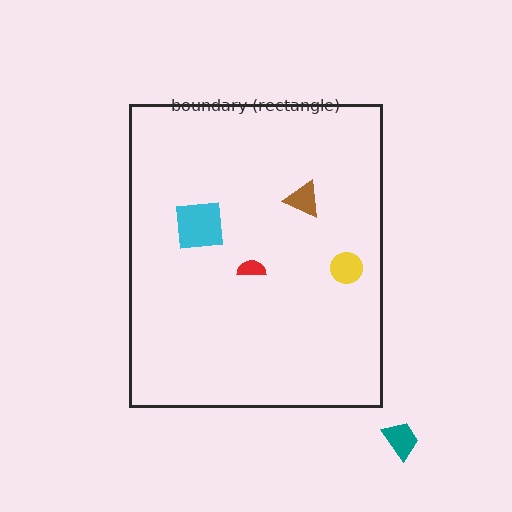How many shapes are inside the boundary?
4 inside, 1 outside.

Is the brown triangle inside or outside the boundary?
Inside.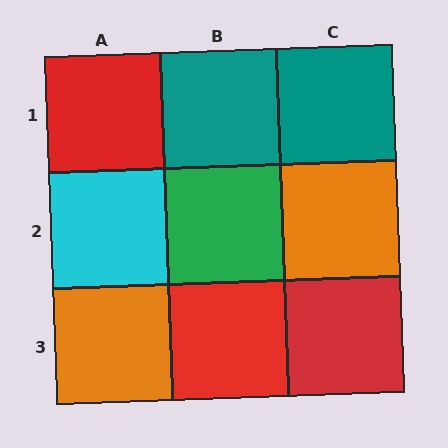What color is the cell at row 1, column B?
Teal.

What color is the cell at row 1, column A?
Red.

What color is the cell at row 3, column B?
Red.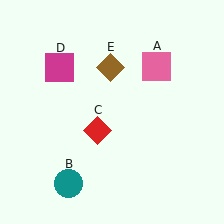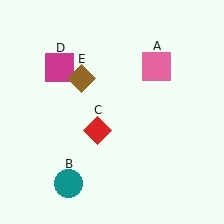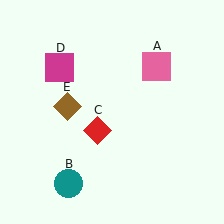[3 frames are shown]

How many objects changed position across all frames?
1 object changed position: brown diamond (object E).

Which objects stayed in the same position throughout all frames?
Pink square (object A) and teal circle (object B) and red diamond (object C) and magenta square (object D) remained stationary.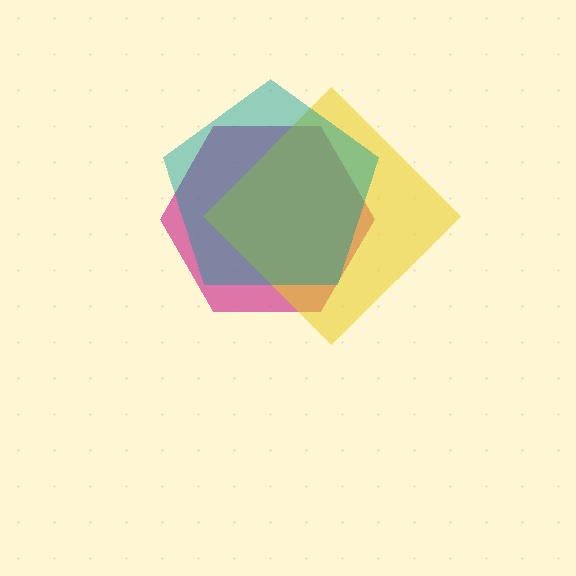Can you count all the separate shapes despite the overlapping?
Yes, there are 3 separate shapes.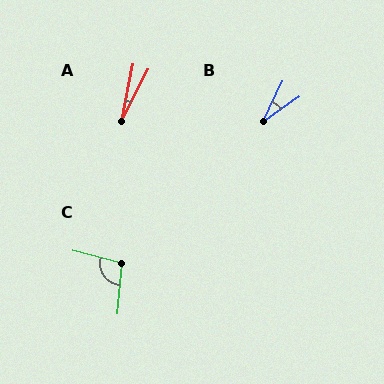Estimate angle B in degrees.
Approximately 29 degrees.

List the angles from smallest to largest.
A (16°), B (29°), C (100°).